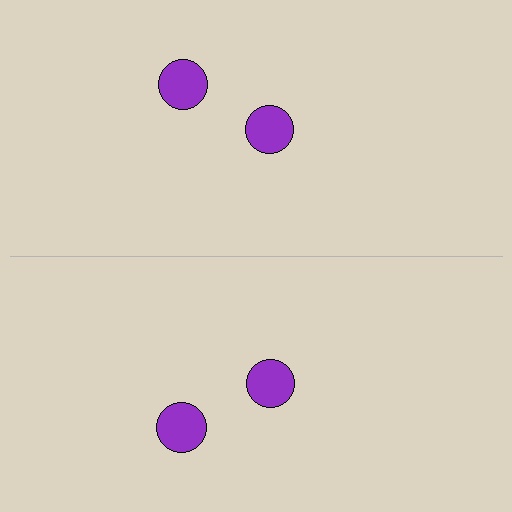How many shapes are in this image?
There are 4 shapes in this image.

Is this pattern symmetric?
Yes, this pattern has bilateral (reflection) symmetry.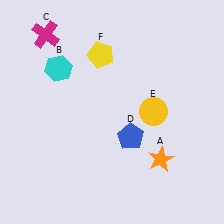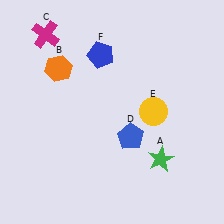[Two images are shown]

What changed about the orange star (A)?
In Image 1, A is orange. In Image 2, it changed to green.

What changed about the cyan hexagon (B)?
In Image 1, B is cyan. In Image 2, it changed to orange.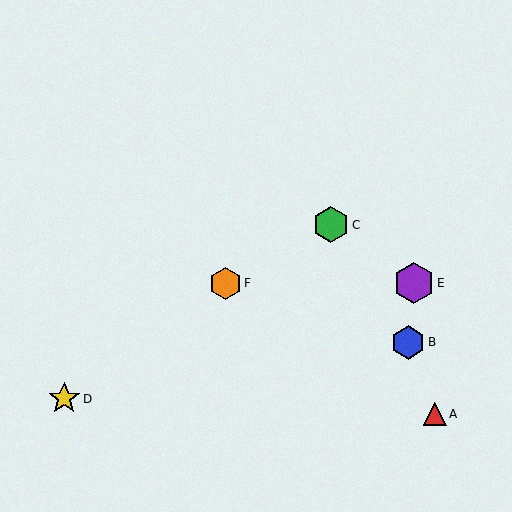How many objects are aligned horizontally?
2 objects (E, F) are aligned horizontally.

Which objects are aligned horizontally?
Objects E, F are aligned horizontally.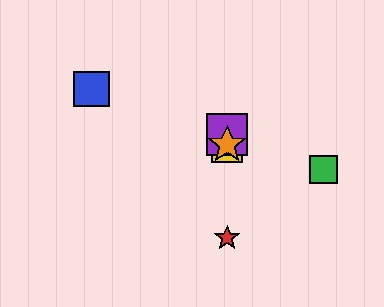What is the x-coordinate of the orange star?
The orange star is at x≈227.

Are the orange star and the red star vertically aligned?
Yes, both are at x≈227.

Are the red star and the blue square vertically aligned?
No, the red star is at x≈227 and the blue square is at x≈92.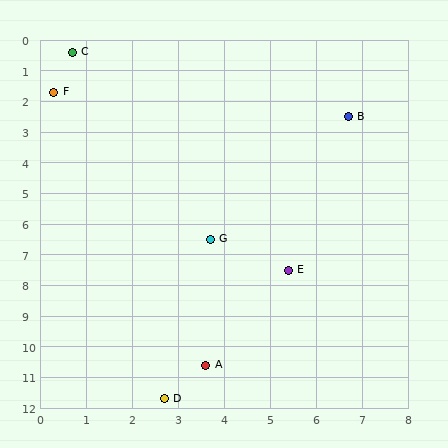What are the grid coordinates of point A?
Point A is at approximately (3.6, 10.6).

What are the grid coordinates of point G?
Point G is at approximately (3.7, 6.5).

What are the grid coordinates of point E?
Point E is at approximately (5.4, 7.5).